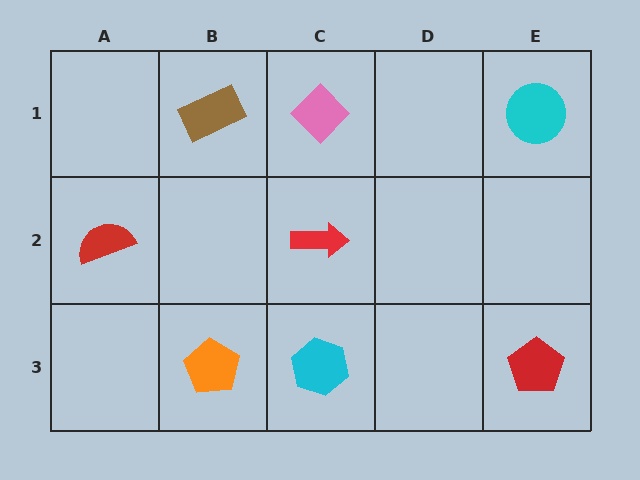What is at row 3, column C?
A cyan hexagon.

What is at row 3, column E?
A red pentagon.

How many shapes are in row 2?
2 shapes.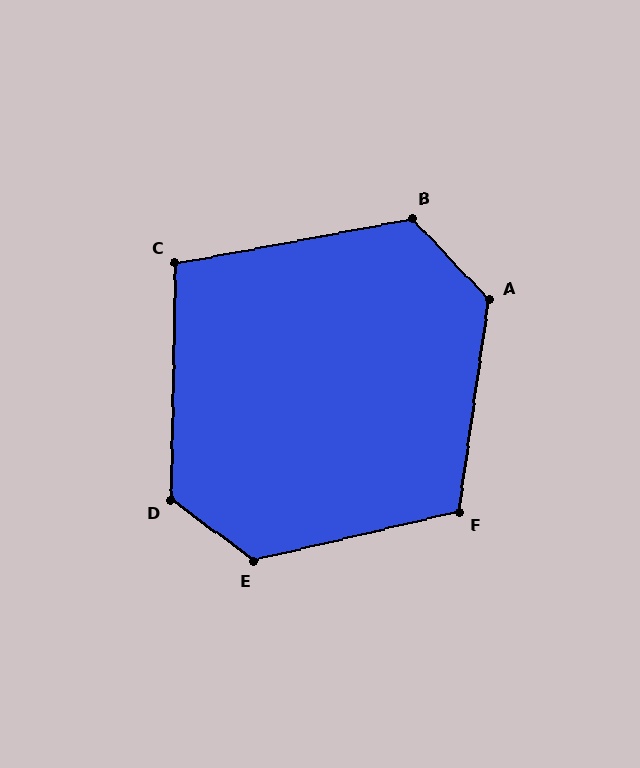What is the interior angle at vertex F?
Approximately 111 degrees (obtuse).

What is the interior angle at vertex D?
Approximately 125 degrees (obtuse).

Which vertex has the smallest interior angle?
C, at approximately 101 degrees.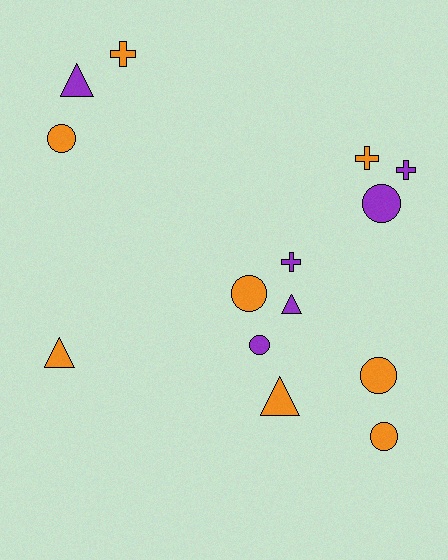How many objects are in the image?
There are 14 objects.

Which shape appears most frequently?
Circle, with 6 objects.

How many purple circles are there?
There are 2 purple circles.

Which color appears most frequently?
Orange, with 8 objects.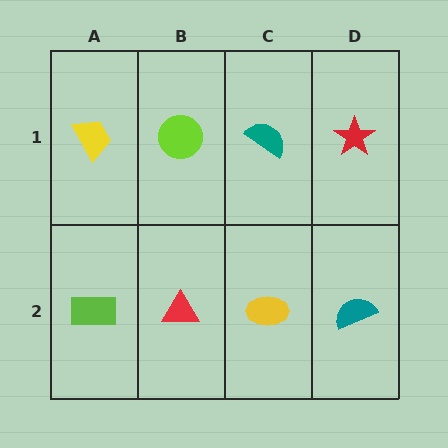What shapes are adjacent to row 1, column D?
A teal semicircle (row 2, column D), a teal semicircle (row 1, column C).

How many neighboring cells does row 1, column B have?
3.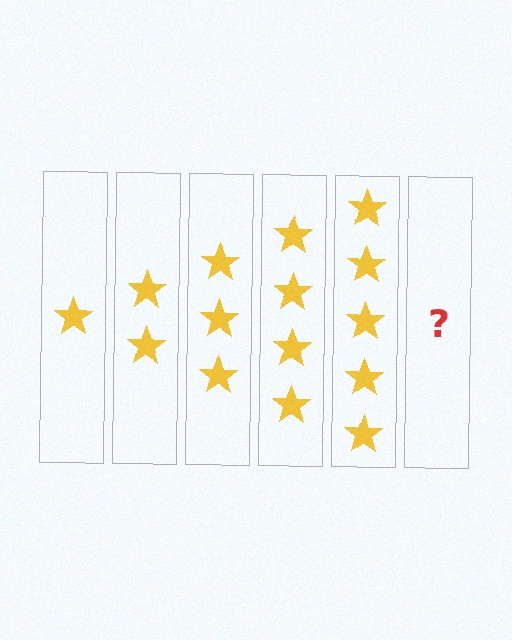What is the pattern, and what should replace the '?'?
The pattern is that each step adds one more star. The '?' should be 6 stars.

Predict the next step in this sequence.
The next step is 6 stars.